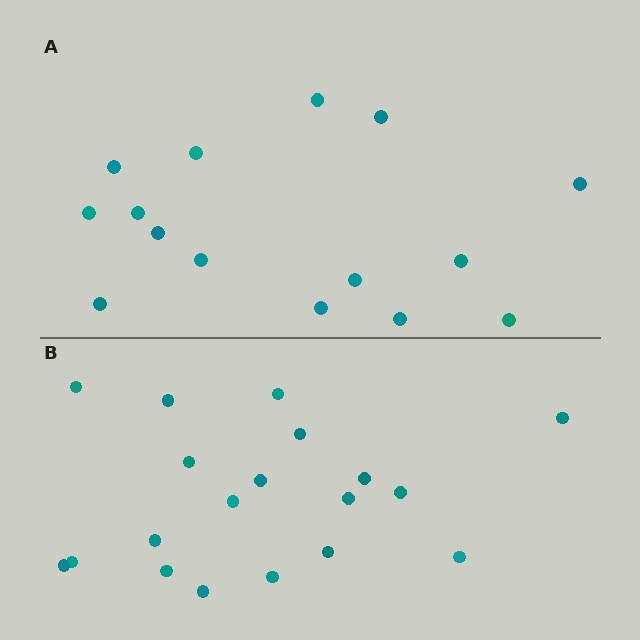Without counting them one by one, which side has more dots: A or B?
Region B (the bottom region) has more dots.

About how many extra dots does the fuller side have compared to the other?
Region B has about 4 more dots than region A.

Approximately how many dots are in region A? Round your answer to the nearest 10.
About 20 dots. (The exact count is 15, which rounds to 20.)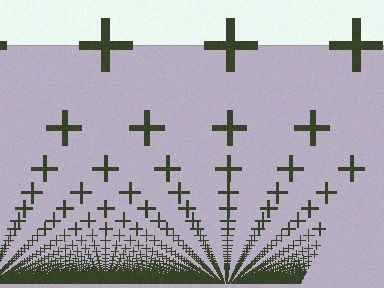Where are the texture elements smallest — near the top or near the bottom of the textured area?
Near the bottom.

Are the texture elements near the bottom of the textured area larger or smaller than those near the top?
Smaller. The gradient is inverted — elements near the bottom are smaller and denser.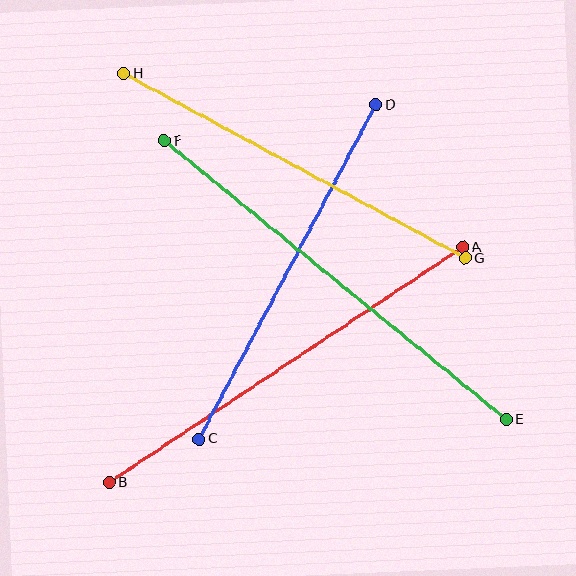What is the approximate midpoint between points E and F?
The midpoint is at approximately (335, 280) pixels.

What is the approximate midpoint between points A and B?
The midpoint is at approximately (286, 365) pixels.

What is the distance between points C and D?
The distance is approximately 378 pixels.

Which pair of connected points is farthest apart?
Points E and F are farthest apart.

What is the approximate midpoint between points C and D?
The midpoint is at approximately (288, 272) pixels.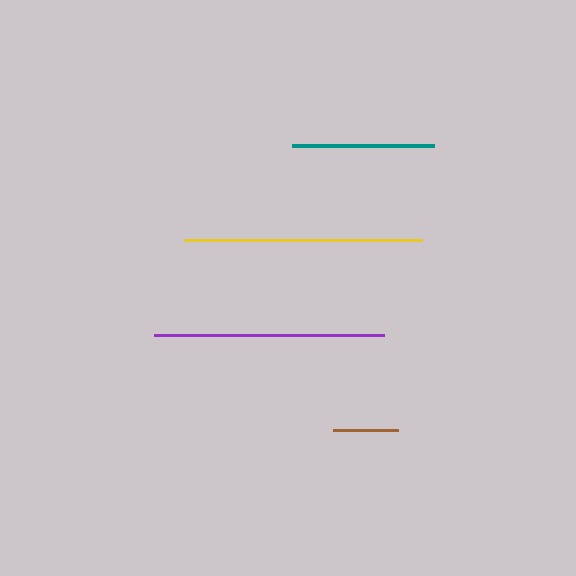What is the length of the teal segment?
The teal segment is approximately 142 pixels long.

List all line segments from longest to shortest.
From longest to shortest: yellow, purple, teal, brown.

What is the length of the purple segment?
The purple segment is approximately 230 pixels long.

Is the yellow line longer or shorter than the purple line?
The yellow line is longer than the purple line.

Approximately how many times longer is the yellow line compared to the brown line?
The yellow line is approximately 3.7 times the length of the brown line.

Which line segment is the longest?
The yellow line is the longest at approximately 238 pixels.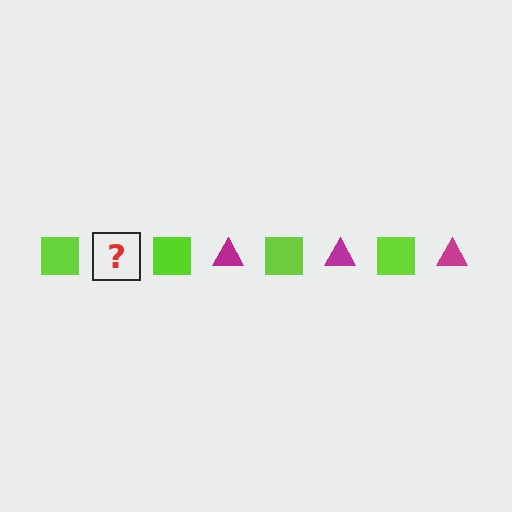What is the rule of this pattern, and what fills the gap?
The rule is that the pattern alternates between lime square and magenta triangle. The gap should be filled with a magenta triangle.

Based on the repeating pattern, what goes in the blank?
The blank should be a magenta triangle.